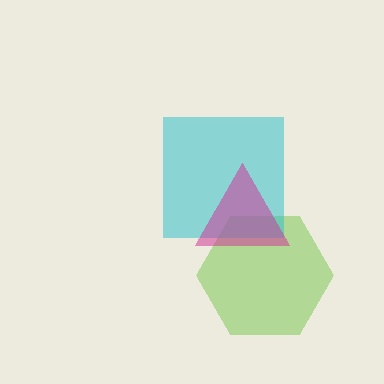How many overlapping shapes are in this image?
There are 3 overlapping shapes in the image.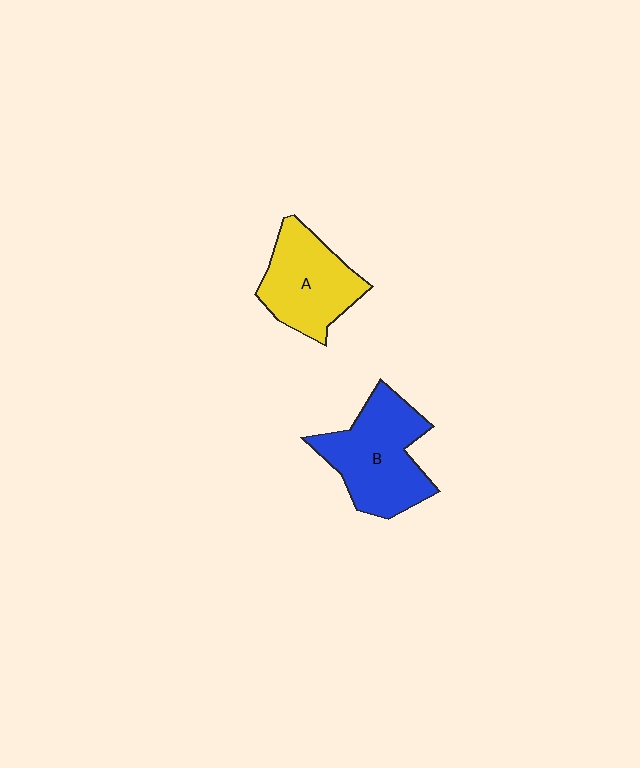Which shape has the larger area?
Shape B (blue).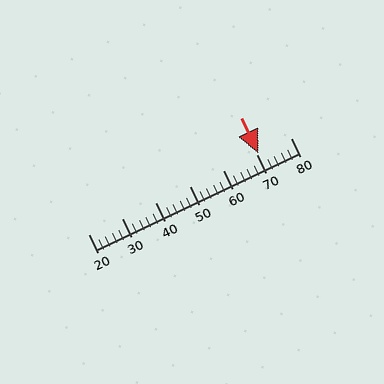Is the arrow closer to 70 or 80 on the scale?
The arrow is closer to 70.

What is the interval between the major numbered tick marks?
The major tick marks are spaced 10 units apart.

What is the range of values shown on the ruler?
The ruler shows values from 20 to 80.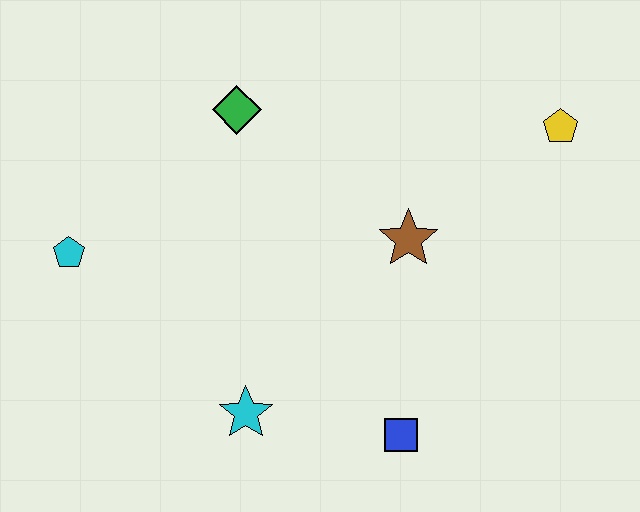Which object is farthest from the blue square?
The cyan pentagon is farthest from the blue square.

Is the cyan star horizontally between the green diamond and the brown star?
Yes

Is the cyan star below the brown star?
Yes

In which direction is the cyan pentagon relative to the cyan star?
The cyan pentagon is to the left of the cyan star.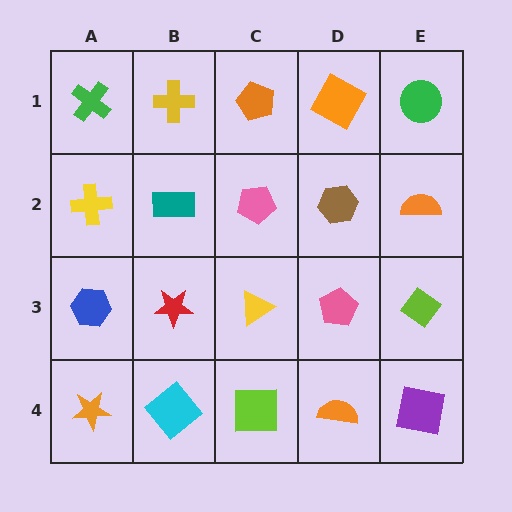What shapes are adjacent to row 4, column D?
A pink pentagon (row 3, column D), a lime square (row 4, column C), a purple square (row 4, column E).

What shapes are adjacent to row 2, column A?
A green cross (row 1, column A), a blue hexagon (row 3, column A), a teal rectangle (row 2, column B).